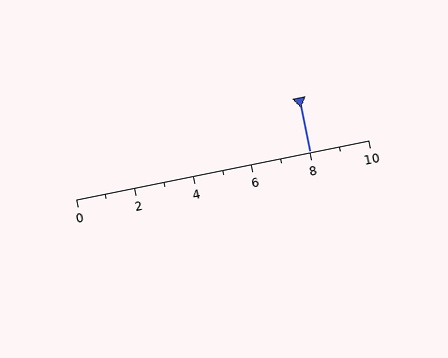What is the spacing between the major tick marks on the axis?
The major ticks are spaced 2 apart.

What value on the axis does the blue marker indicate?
The marker indicates approximately 8.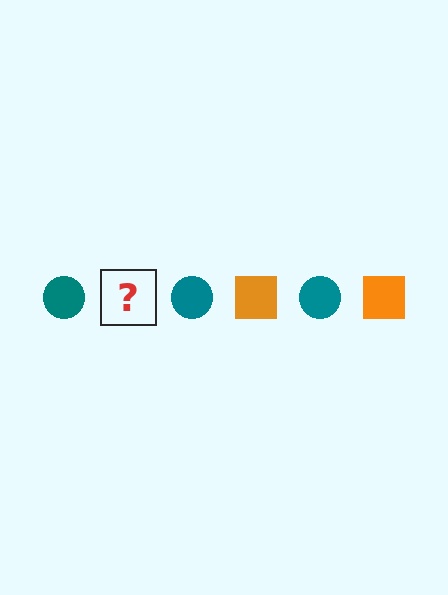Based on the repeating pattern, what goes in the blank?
The blank should be an orange square.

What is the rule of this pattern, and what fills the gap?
The rule is that the pattern alternates between teal circle and orange square. The gap should be filled with an orange square.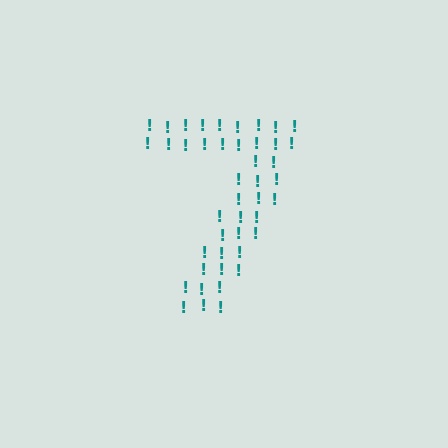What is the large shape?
The large shape is the digit 7.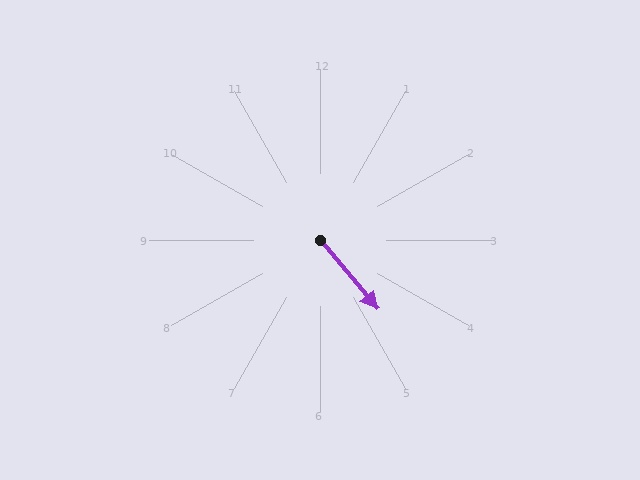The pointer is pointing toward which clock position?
Roughly 5 o'clock.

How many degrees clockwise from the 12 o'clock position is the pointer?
Approximately 140 degrees.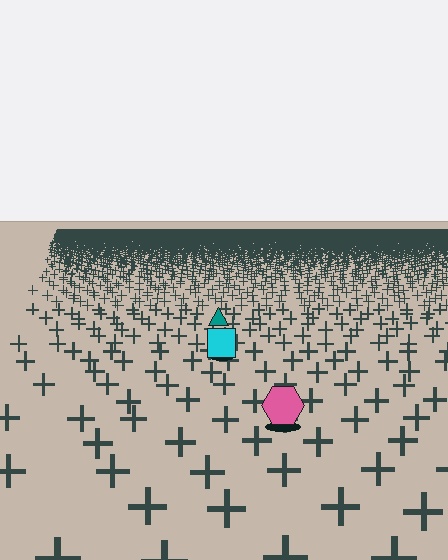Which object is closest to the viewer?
The pink hexagon is closest. The texture marks near it are larger and more spread out.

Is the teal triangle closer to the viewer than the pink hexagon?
No. The pink hexagon is closer — you can tell from the texture gradient: the ground texture is coarser near it.